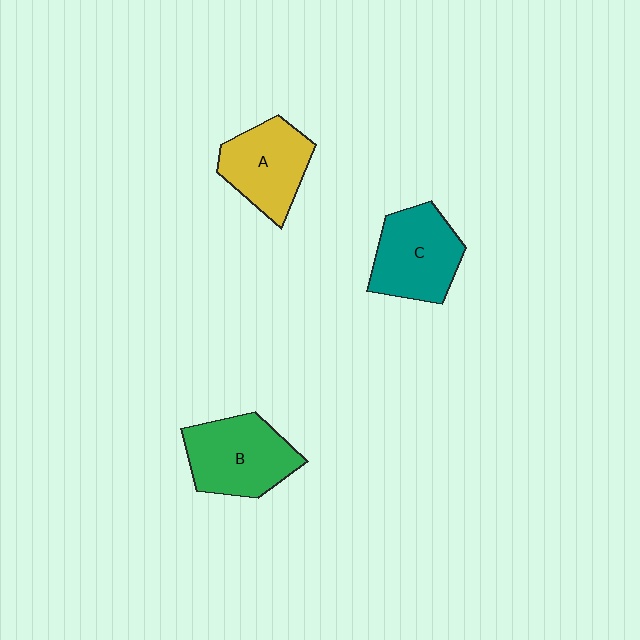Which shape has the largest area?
Shape B (green).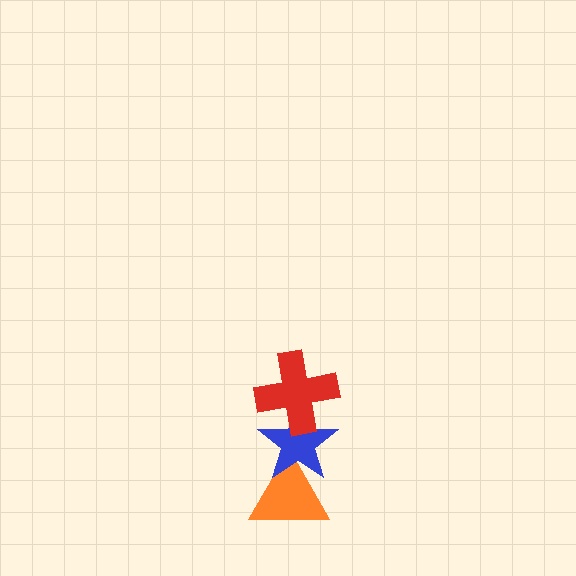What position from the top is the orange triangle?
The orange triangle is 3rd from the top.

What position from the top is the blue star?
The blue star is 2nd from the top.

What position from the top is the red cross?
The red cross is 1st from the top.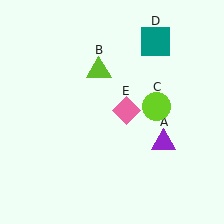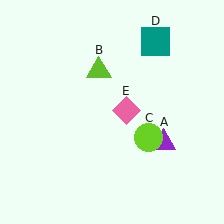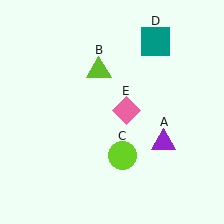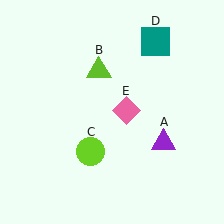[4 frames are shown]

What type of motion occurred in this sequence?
The lime circle (object C) rotated clockwise around the center of the scene.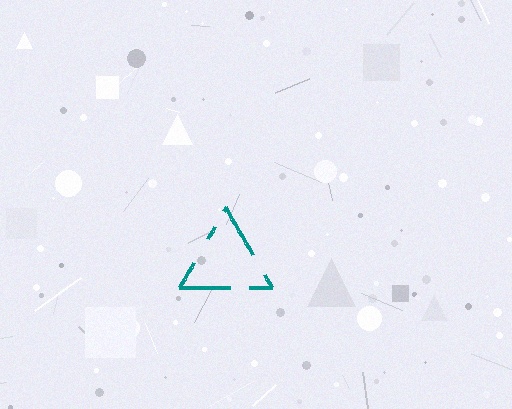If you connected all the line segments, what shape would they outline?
They would outline a triangle.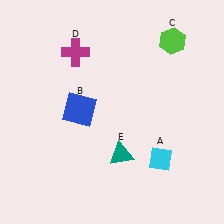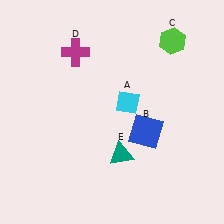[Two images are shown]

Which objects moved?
The objects that moved are: the cyan diamond (A), the blue square (B).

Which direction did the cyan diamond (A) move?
The cyan diamond (A) moved up.